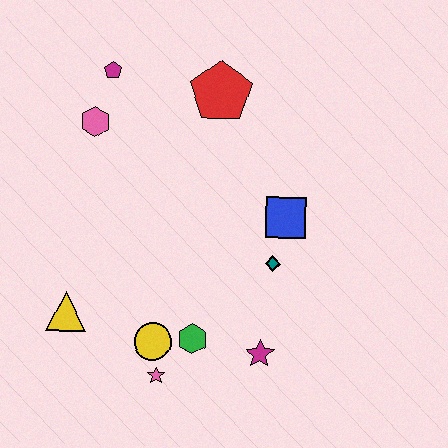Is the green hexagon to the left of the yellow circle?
No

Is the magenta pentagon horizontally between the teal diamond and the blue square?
No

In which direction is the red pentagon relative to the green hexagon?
The red pentagon is above the green hexagon.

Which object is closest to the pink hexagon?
The magenta pentagon is closest to the pink hexagon.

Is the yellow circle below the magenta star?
No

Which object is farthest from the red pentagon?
The pink star is farthest from the red pentagon.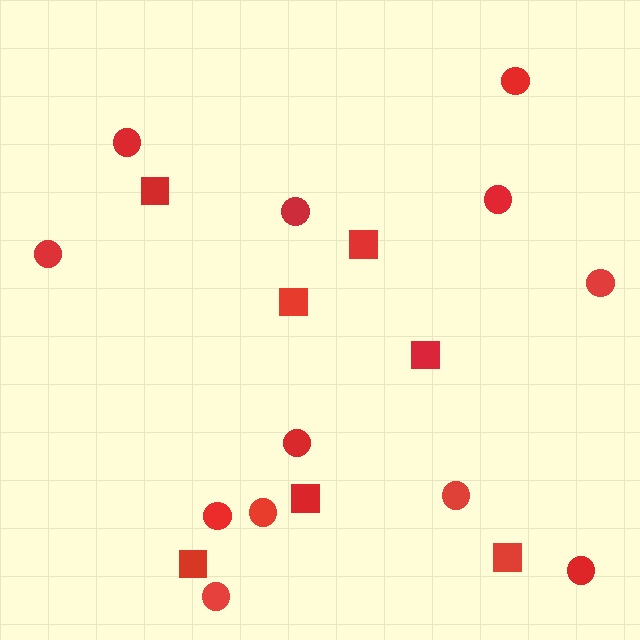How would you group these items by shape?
There are 2 groups: one group of circles (12) and one group of squares (7).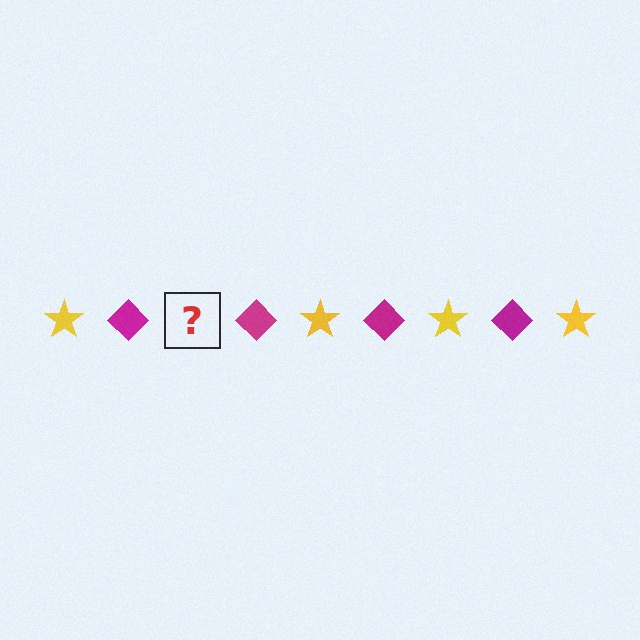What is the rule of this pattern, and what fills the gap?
The rule is that the pattern alternates between yellow star and magenta diamond. The gap should be filled with a yellow star.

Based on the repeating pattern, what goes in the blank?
The blank should be a yellow star.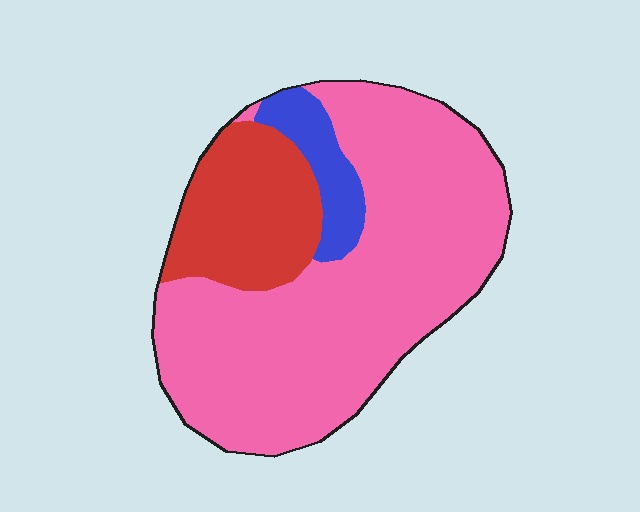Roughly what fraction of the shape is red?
Red covers about 20% of the shape.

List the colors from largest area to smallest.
From largest to smallest: pink, red, blue.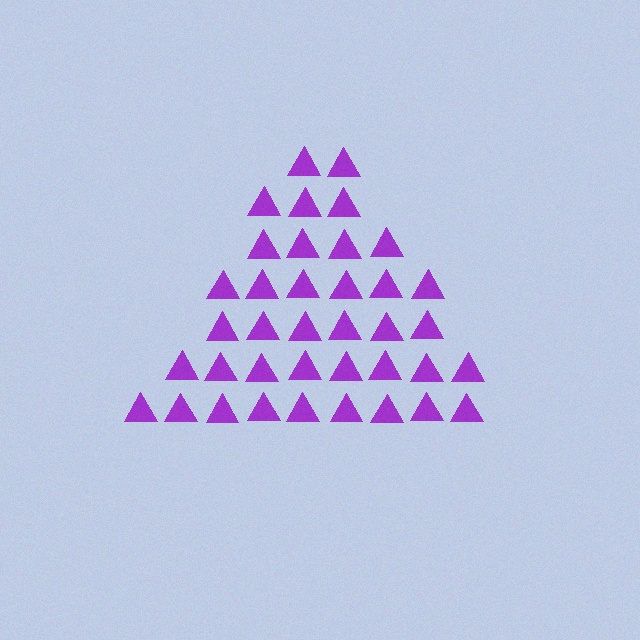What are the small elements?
The small elements are triangles.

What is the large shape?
The large shape is a triangle.